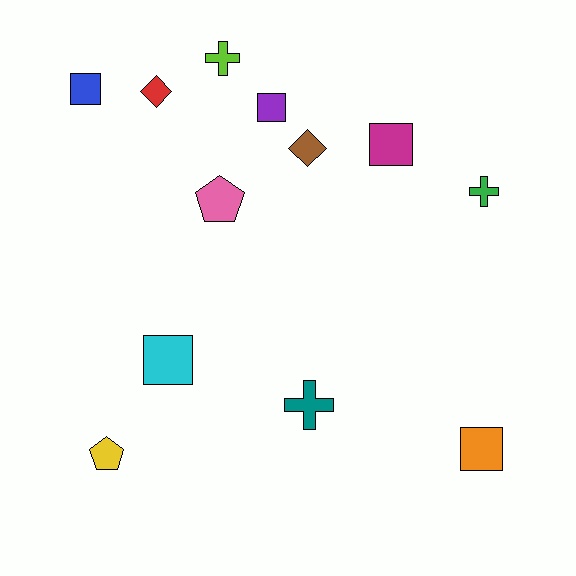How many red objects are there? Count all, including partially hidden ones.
There is 1 red object.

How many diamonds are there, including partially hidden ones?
There are 2 diamonds.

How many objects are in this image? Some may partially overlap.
There are 12 objects.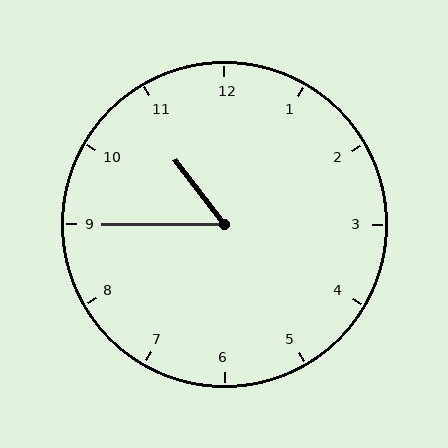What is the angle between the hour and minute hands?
Approximately 52 degrees.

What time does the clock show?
10:45.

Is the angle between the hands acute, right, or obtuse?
It is acute.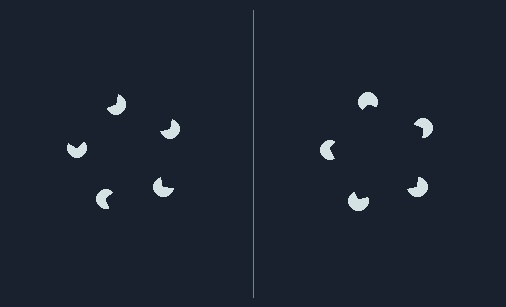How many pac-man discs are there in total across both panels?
10 — 5 on each side.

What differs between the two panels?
The pac-man discs are positioned identically on both sides; only the wedge orientations differ. On the right they align to a pentagon; on the left they are misaligned.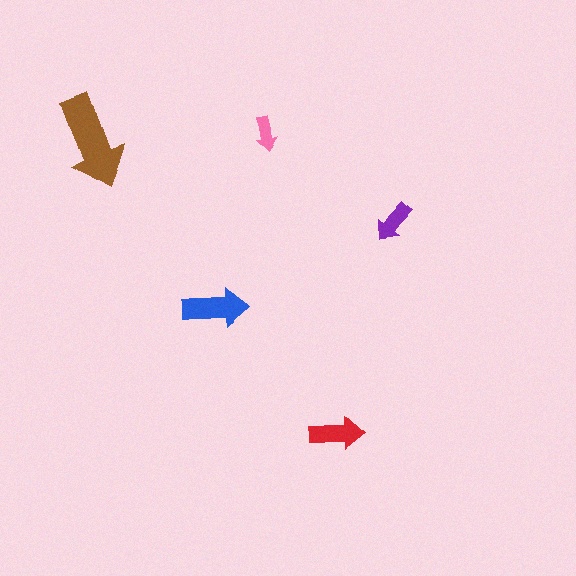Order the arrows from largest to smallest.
the brown one, the blue one, the red one, the purple one, the pink one.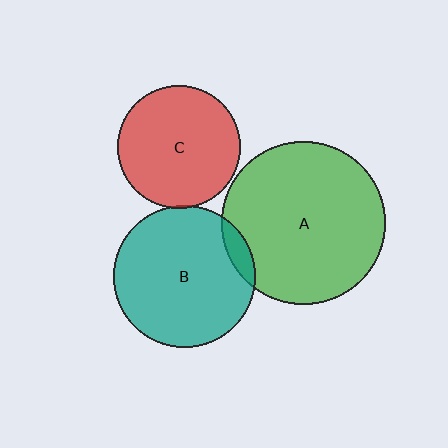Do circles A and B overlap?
Yes.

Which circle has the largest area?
Circle A (green).